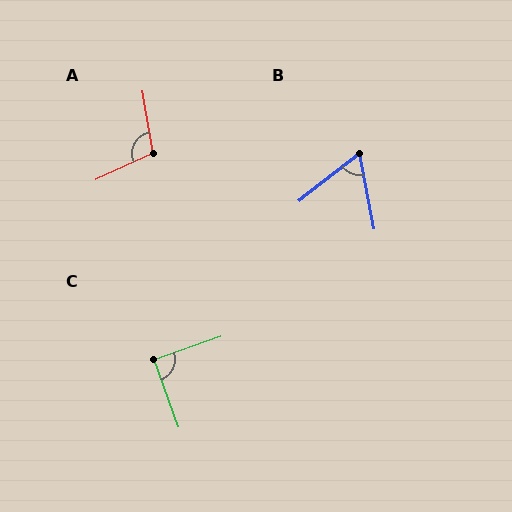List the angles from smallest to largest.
B (63°), C (89°), A (105°).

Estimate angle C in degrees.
Approximately 89 degrees.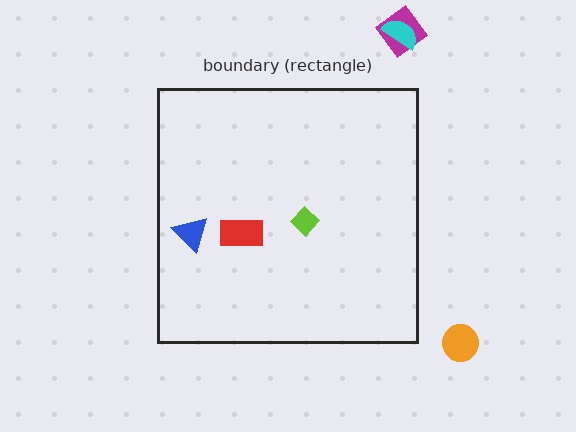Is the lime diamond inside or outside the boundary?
Inside.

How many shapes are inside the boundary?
3 inside, 3 outside.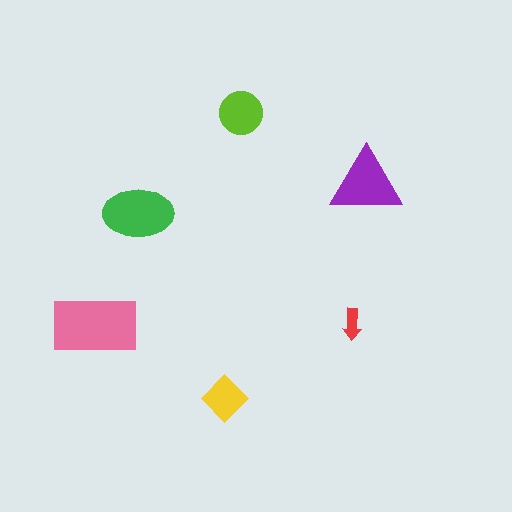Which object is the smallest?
The red arrow.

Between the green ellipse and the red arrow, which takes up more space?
The green ellipse.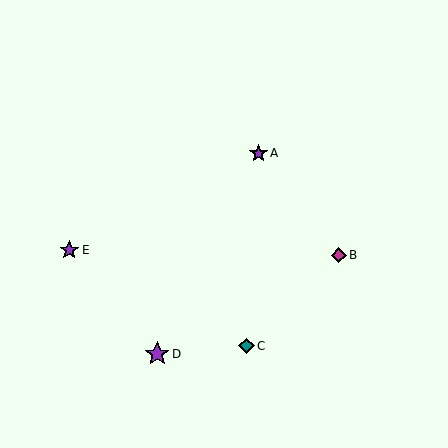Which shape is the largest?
The purple star (labeled D) is the largest.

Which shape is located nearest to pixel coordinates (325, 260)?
The magenta diamond (labeled B) at (339, 255) is nearest to that location.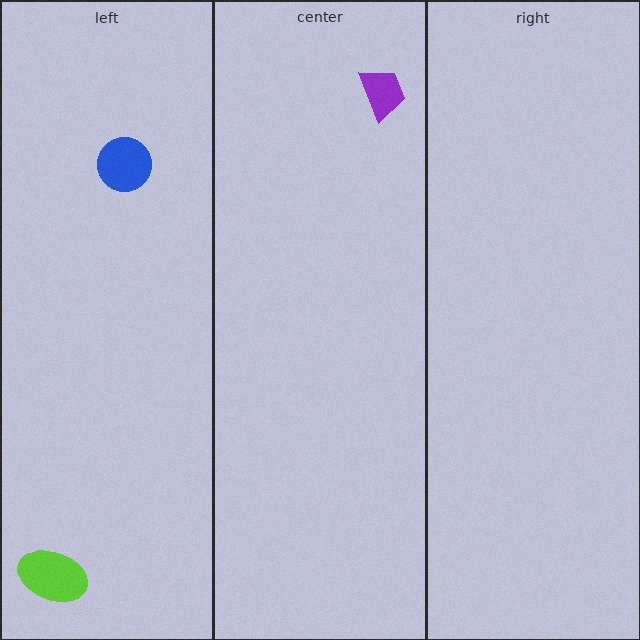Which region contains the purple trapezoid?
The center region.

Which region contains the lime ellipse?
The left region.